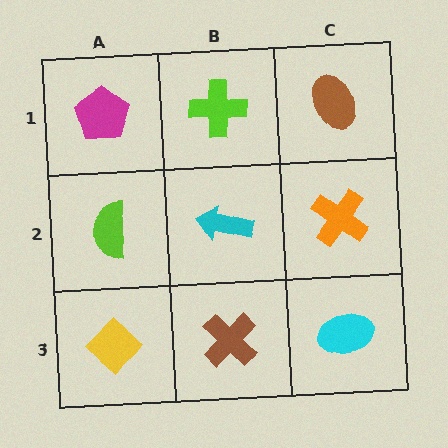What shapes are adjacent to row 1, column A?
A lime semicircle (row 2, column A), a lime cross (row 1, column B).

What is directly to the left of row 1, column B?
A magenta pentagon.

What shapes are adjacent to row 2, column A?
A magenta pentagon (row 1, column A), a yellow diamond (row 3, column A), a cyan arrow (row 2, column B).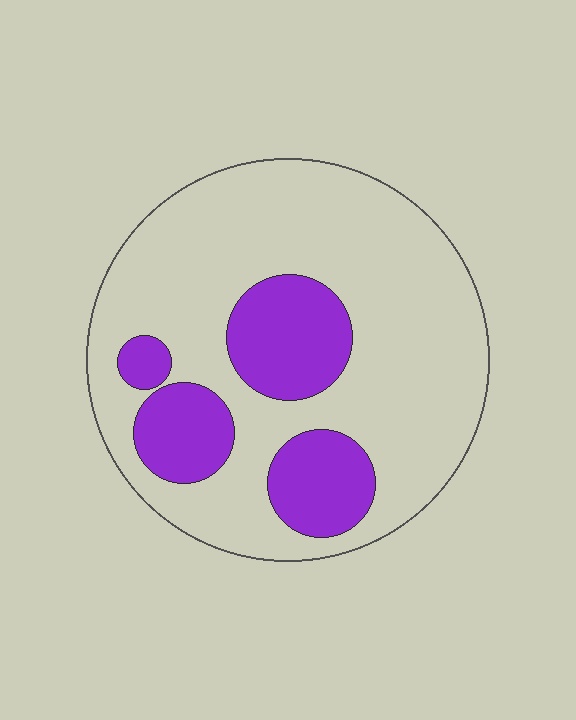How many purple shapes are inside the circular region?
4.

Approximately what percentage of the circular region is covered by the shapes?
Approximately 25%.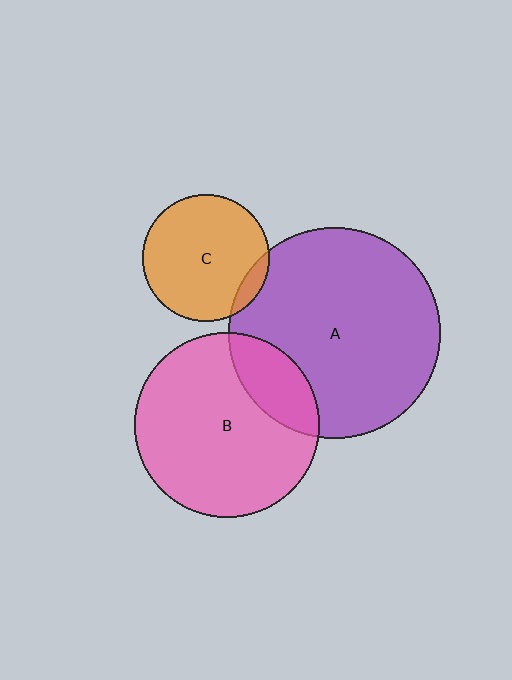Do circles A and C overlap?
Yes.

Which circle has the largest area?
Circle A (purple).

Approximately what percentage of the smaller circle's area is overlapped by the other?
Approximately 10%.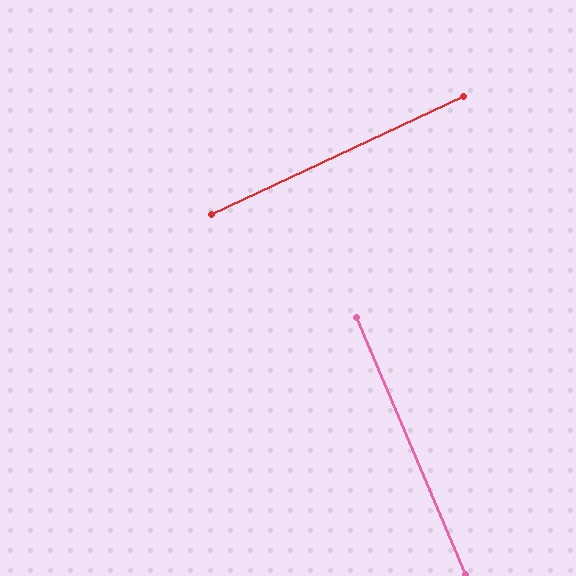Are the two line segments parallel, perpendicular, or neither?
Perpendicular — they meet at approximately 88°.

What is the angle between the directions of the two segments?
Approximately 88 degrees.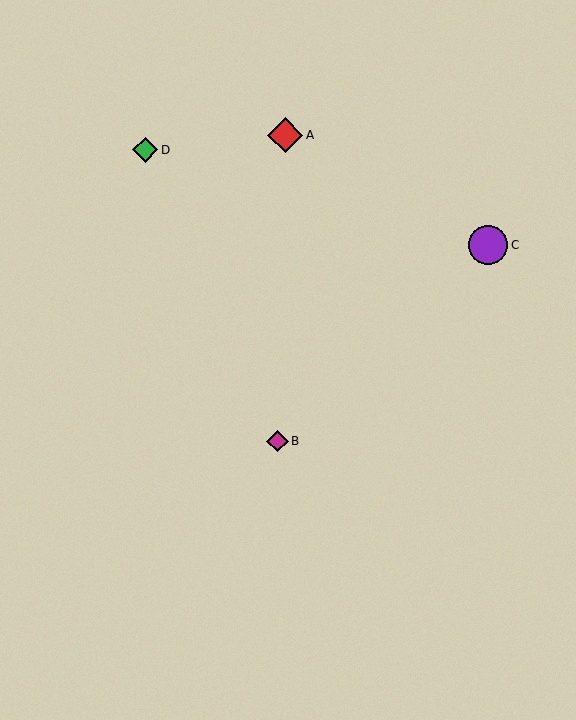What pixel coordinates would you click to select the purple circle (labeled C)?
Click at (488, 245) to select the purple circle C.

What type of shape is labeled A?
Shape A is a red diamond.